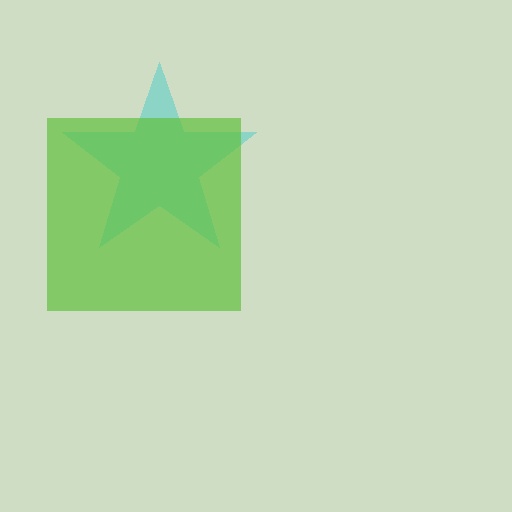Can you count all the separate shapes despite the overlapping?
Yes, there are 2 separate shapes.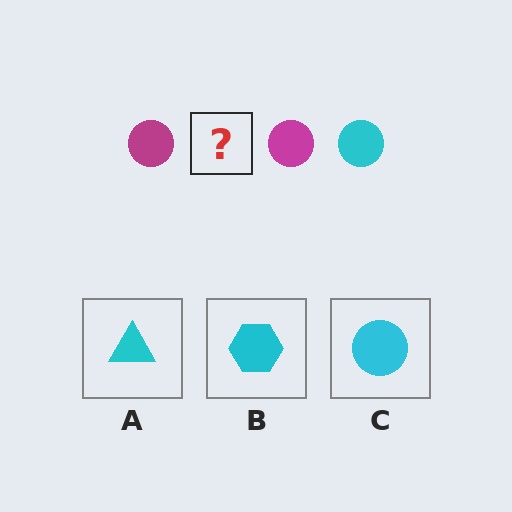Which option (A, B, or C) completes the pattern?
C.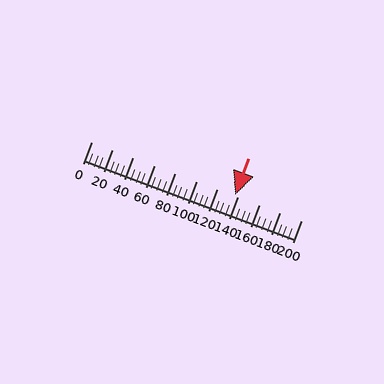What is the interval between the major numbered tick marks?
The major tick marks are spaced 20 units apart.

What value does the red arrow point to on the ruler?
The red arrow points to approximately 137.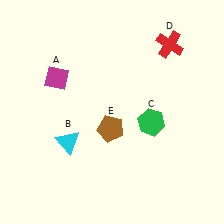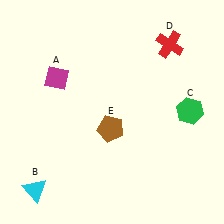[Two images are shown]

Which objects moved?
The objects that moved are: the cyan triangle (B), the green hexagon (C).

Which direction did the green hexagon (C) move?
The green hexagon (C) moved right.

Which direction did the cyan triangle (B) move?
The cyan triangle (B) moved down.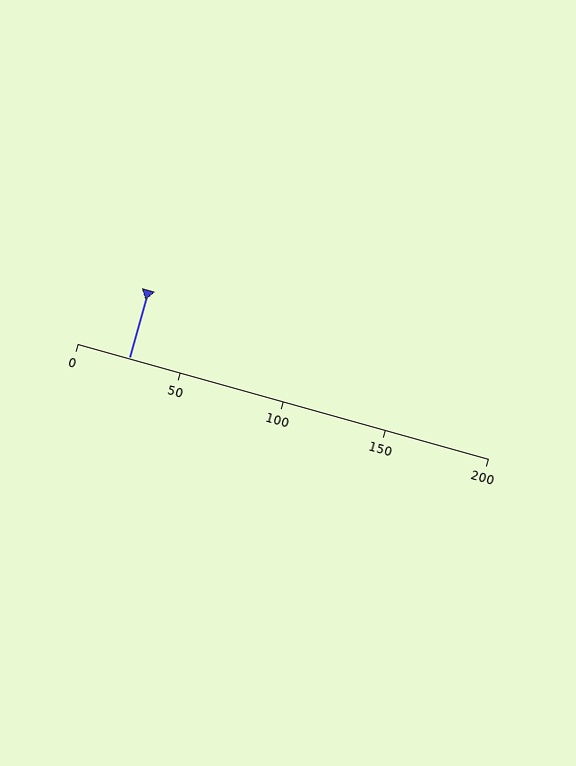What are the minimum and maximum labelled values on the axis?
The axis runs from 0 to 200.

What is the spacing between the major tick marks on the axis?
The major ticks are spaced 50 apart.